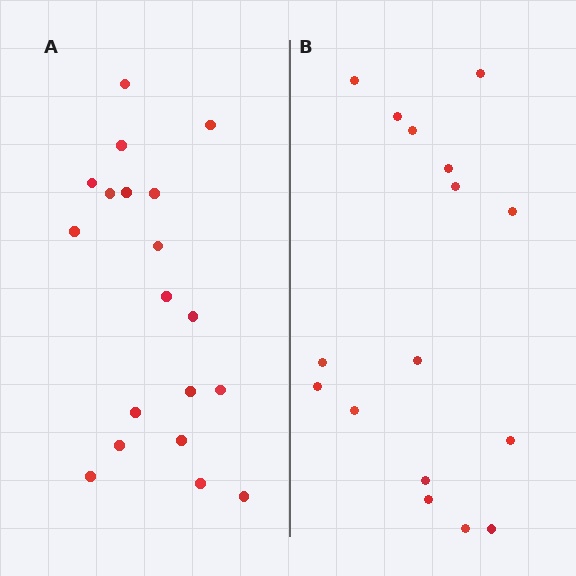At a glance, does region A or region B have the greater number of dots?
Region A (the left region) has more dots.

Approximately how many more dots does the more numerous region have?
Region A has just a few more — roughly 2 or 3 more dots than region B.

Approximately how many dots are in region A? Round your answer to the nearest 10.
About 20 dots. (The exact count is 19, which rounds to 20.)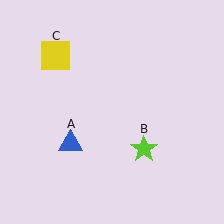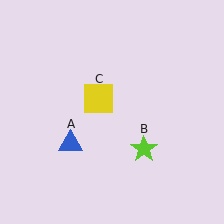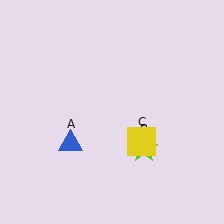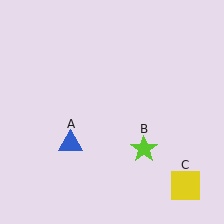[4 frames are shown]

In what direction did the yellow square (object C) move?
The yellow square (object C) moved down and to the right.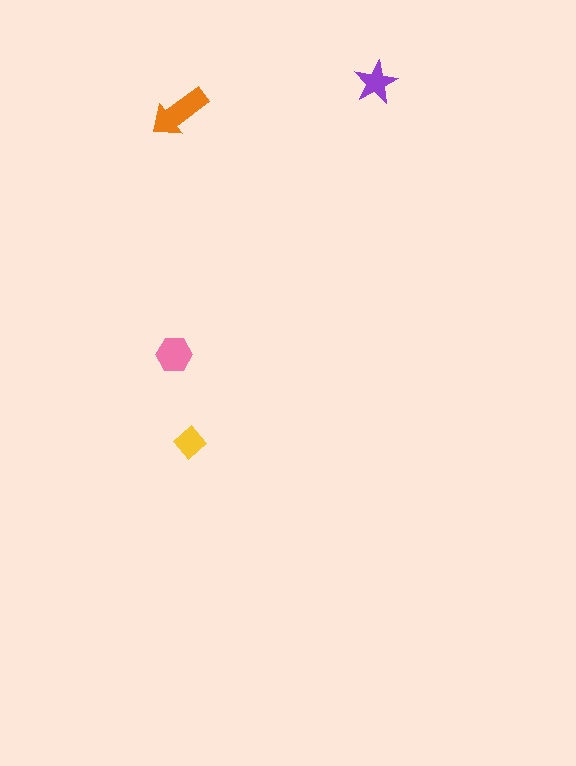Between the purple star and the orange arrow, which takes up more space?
The orange arrow.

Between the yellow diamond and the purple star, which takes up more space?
The purple star.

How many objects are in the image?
There are 4 objects in the image.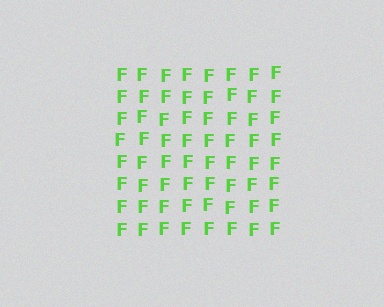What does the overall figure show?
The overall figure shows a square.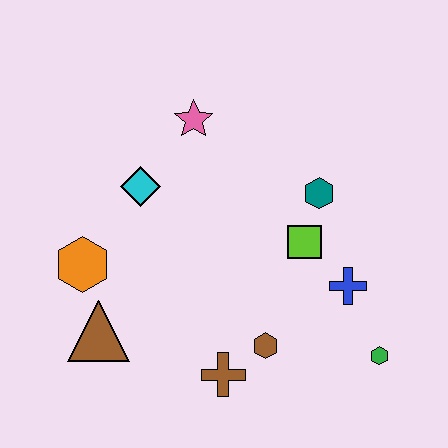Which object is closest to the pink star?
The cyan diamond is closest to the pink star.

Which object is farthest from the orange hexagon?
The green hexagon is farthest from the orange hexagon.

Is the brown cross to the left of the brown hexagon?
Yes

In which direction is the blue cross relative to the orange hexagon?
The blue cross is to the right of the orange hexagon.